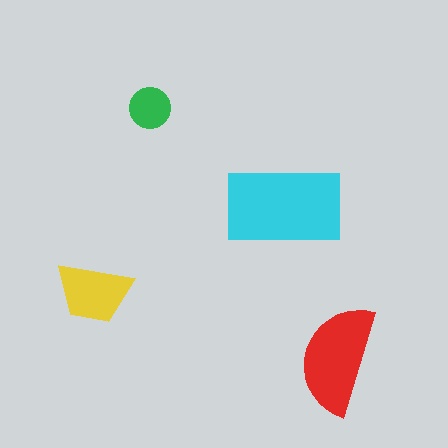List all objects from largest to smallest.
The cyan rectangle, the red semicircle, the yellow trapezoid, the green circle.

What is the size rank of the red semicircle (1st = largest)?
2nd.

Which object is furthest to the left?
The yellow trapezoid is leftmost.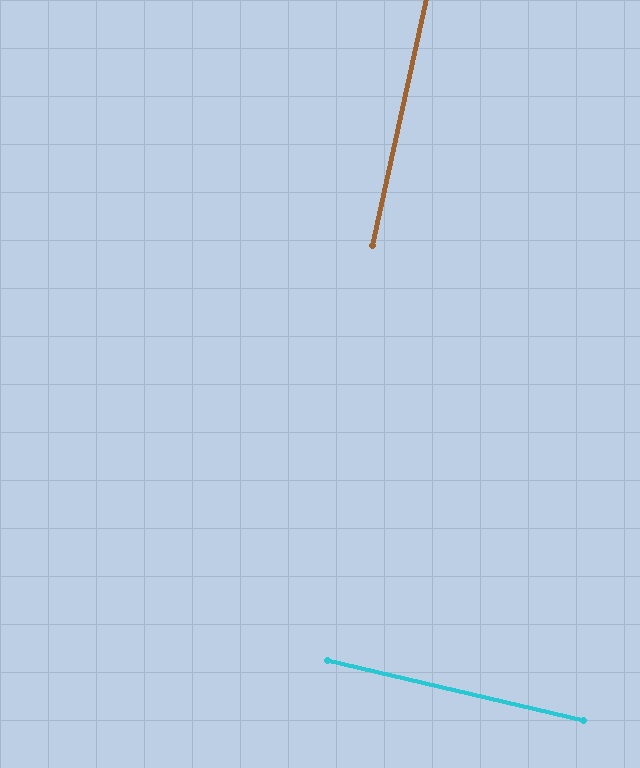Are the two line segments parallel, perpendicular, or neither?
Perpendicular — they meet at approximately 89°.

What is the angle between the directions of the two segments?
Approximately 89 degrees.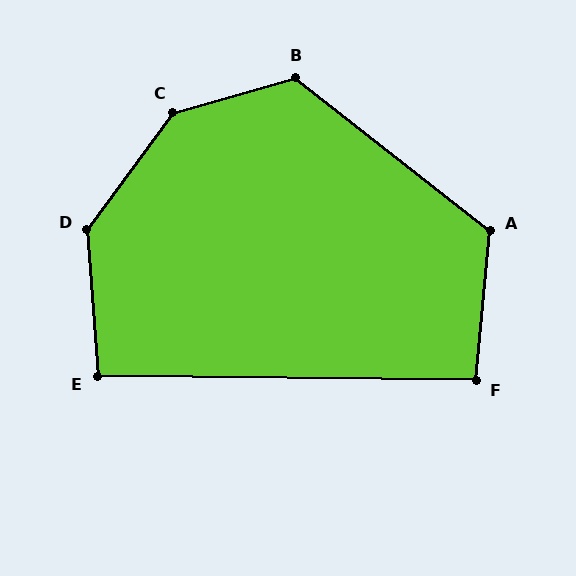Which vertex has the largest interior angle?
C, at approximately 142 degrees.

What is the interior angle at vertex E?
Approximately 95 degrees (obtuse).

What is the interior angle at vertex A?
Approximately 123 degrees (obtuse).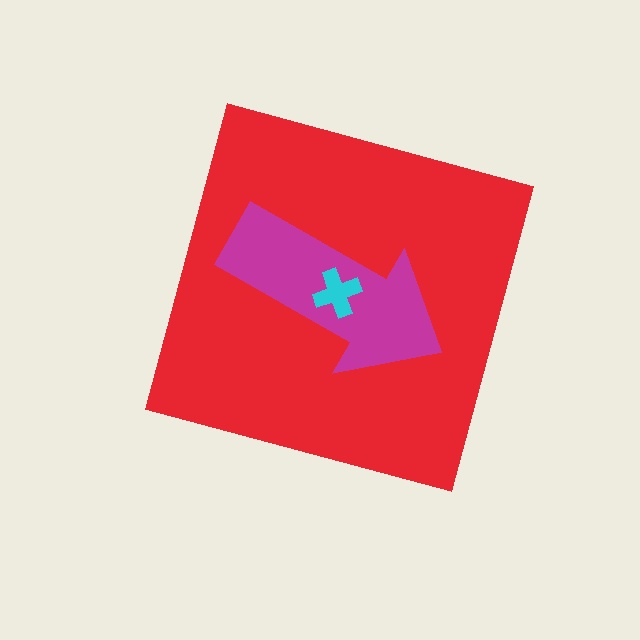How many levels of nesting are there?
3.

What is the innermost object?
The cyan cross.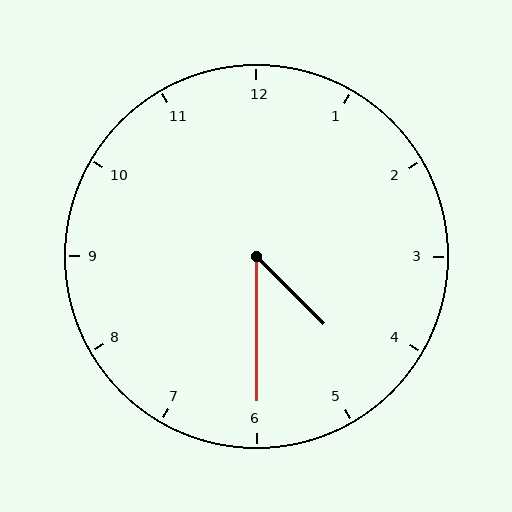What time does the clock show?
4:30.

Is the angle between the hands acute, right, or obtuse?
It is acute.